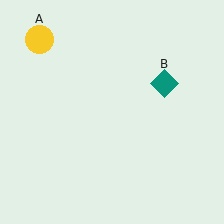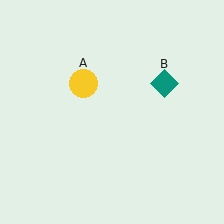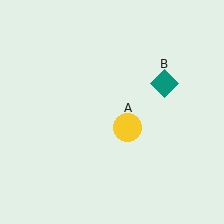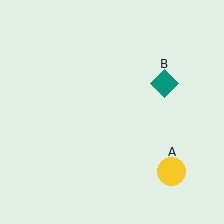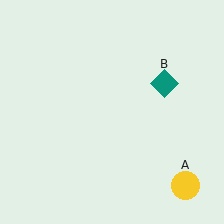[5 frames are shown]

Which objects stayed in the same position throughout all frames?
Teal diamond (object B) remained stationary.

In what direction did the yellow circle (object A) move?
The yellow circle (object A) moved down and to the right.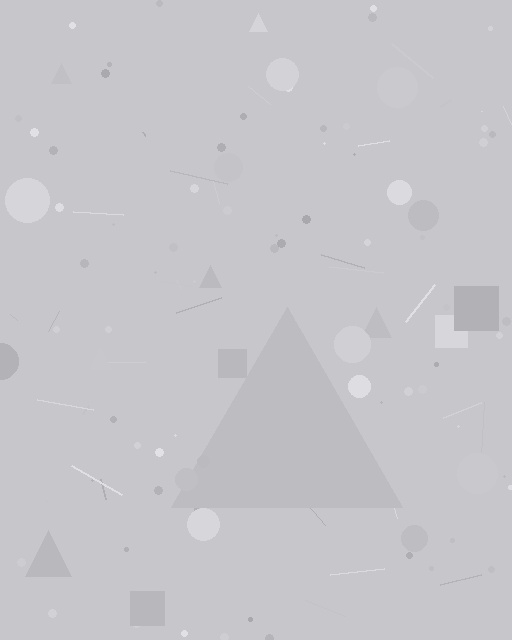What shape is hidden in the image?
A triangle is hidden in the image.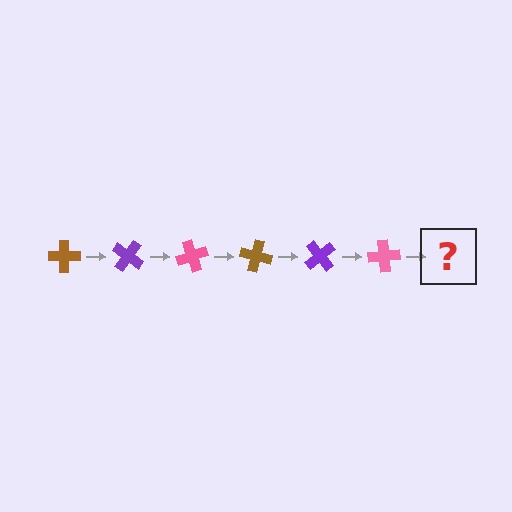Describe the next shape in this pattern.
It should be a brown cross, rotated 210 degrees from the start.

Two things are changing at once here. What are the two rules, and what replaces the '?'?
The two rules are that it rotates 35 degrees each step and the color cycles through brown, purple, and pink. The '?' should be a brown cross, rotated 210 degrees from the start.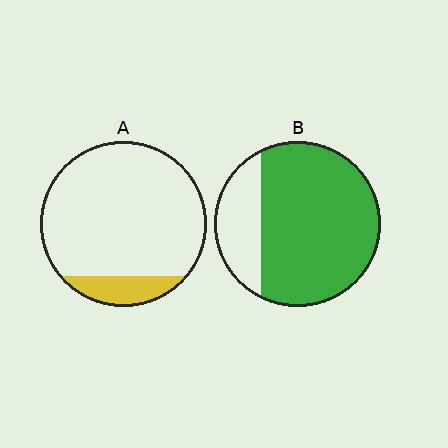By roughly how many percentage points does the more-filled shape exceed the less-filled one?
By roughly 65 percentage points (B over A).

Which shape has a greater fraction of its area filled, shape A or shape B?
Shape B.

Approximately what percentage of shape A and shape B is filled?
A is approximately 15% and B is approximately 75%.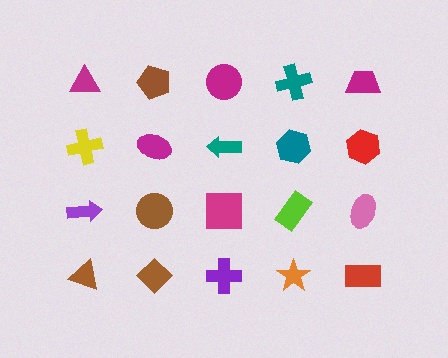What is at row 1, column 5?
A magenta trapezoid.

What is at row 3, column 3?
A magenta square.